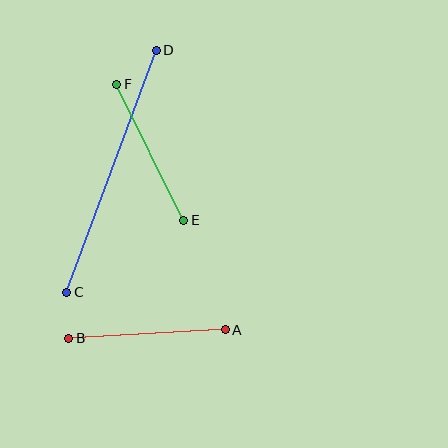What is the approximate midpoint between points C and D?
The midpoint is at approximately (112, 171) pixels.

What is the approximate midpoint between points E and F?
The midpoint is at approximately (150, 152) pixels.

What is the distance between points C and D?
The distance is approximately 258 pixels.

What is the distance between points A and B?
The distance is approximately 157 pixels.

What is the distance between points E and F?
The distance is approximately 152 pixels.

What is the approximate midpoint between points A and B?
The midpoint is at approximately (147, 334) pixels.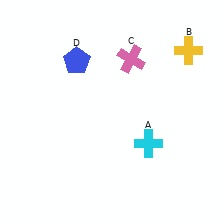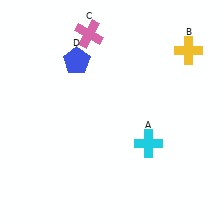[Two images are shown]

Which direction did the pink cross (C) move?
The pink cross (C) moved left.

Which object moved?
The pink cross (C) moved left.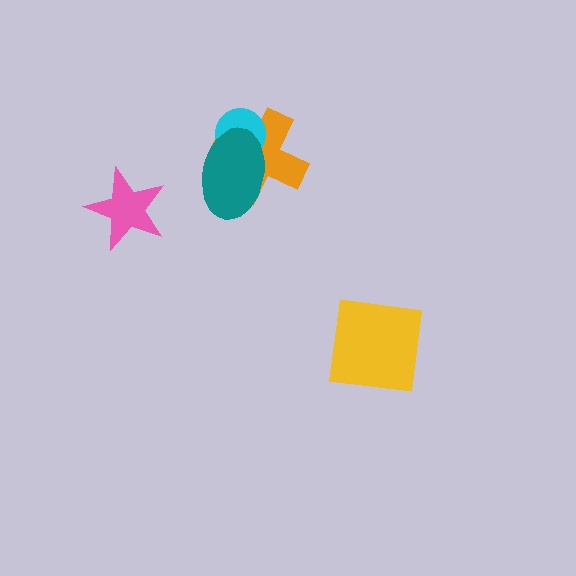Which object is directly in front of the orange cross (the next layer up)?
The cyan circle is directly in front of the orange cross.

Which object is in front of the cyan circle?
The teal ellipse is in front of the cyan circle.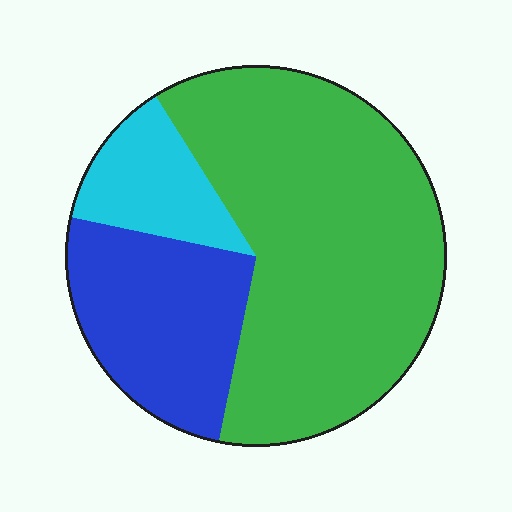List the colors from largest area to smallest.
From largest to smallest: green, blue, cyan.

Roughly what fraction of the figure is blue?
Blue covers 25% of the figure.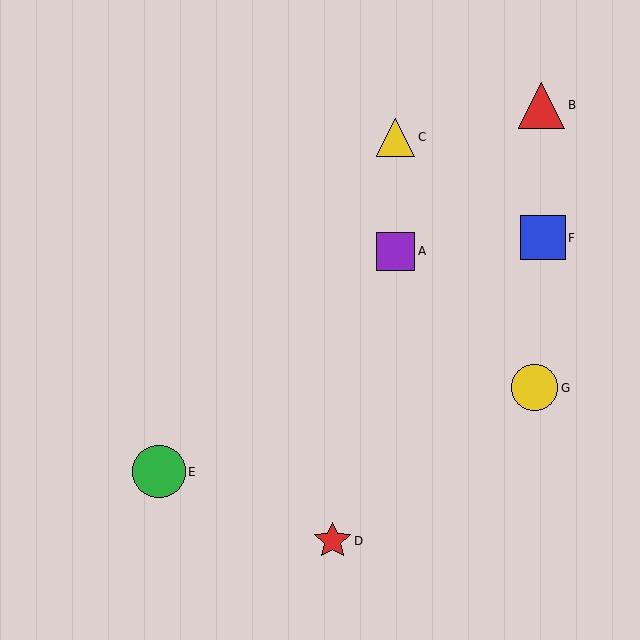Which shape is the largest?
The green circle (labeled E) is the largest.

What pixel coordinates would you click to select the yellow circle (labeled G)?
Click at (535, 388) to select the yellow circle G.